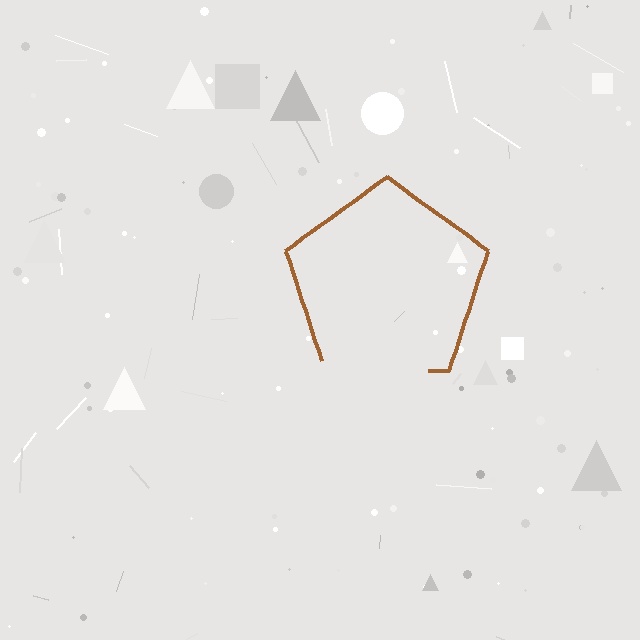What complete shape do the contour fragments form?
The contour fragments form a pentagon.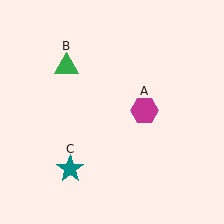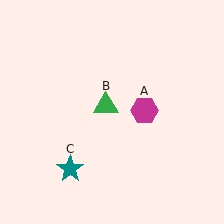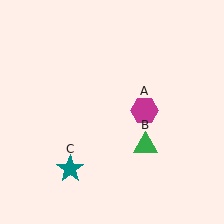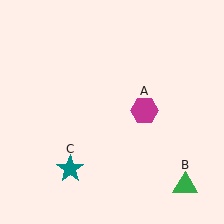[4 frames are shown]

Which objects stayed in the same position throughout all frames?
Magenta hexagon (object A) and teal star (object C) remained stationary.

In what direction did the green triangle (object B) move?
The green triangle (object B) moved down and to the right.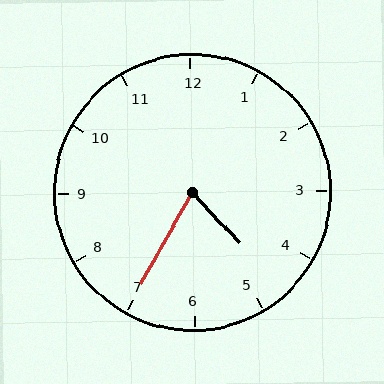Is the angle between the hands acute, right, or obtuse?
It is acute.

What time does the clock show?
4:35.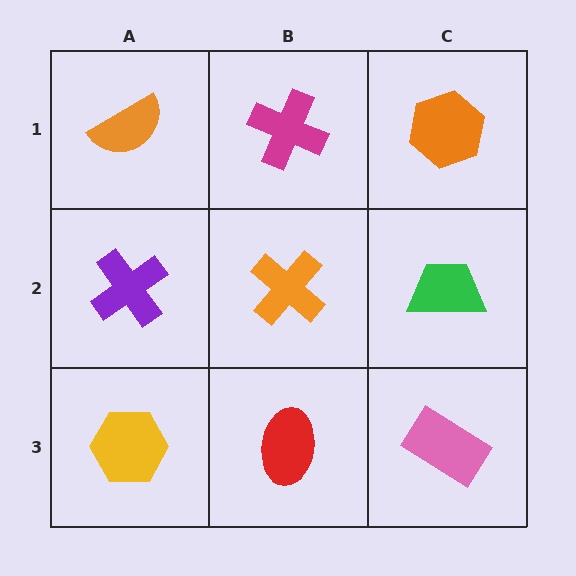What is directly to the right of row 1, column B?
An orange hexagon.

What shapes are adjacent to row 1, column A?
A purple cross (row 2, column A), a magenta cross (row 1, column B).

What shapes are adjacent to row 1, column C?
A green trapezoid (row 2, column C), a magenta cross (row 1, column B).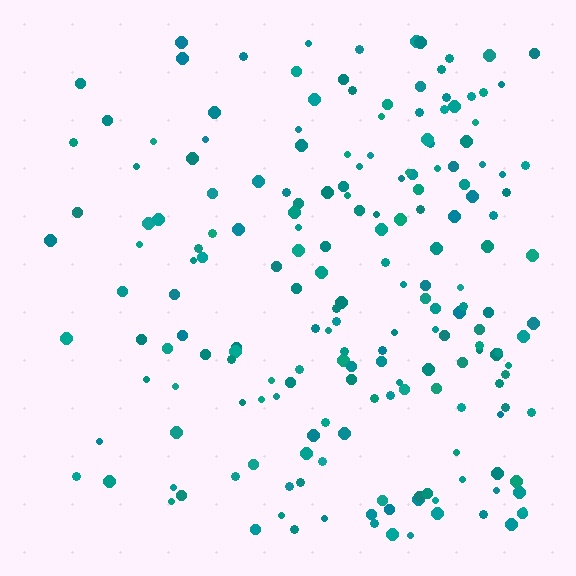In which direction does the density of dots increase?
From left to right, with the right side densest.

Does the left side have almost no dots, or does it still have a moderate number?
Still a moderate number, just noticeably fewer than the right.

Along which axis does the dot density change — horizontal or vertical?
Horizontal.